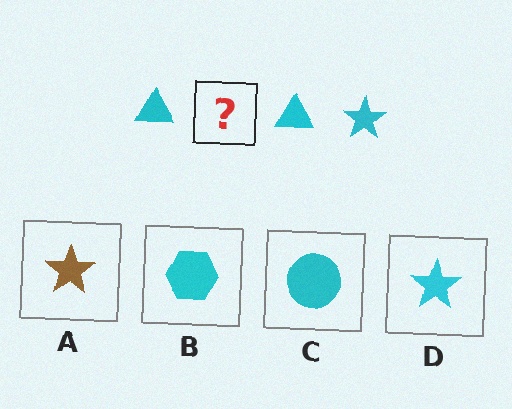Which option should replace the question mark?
Option D.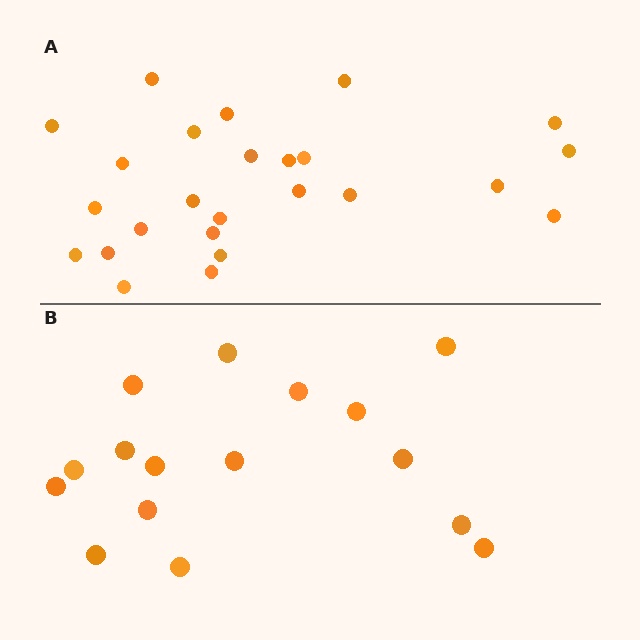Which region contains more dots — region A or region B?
Region A (the top region) has more dots.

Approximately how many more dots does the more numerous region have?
Region A has roughly 8 or so more dots than region B.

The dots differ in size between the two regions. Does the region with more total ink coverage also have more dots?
No. Region B has more total ink coverage because its dots are larger, but region A actually contains more individual dots. Total area can be misleading — the number of items is what matters here.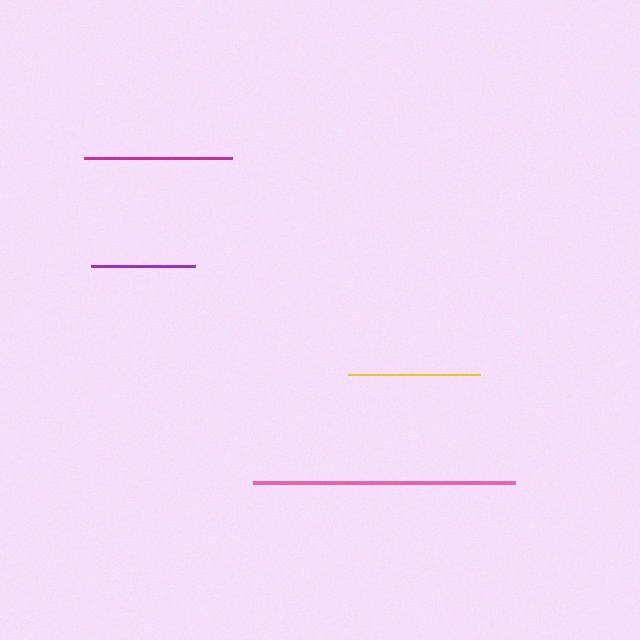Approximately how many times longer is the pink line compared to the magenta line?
The pink line is approximately 1.8 times the length of the magenta line.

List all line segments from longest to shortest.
From longest to shortest: pink, magenta, yellow, purple.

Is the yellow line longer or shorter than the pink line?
The pink line is longer than the yellow line.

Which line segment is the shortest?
The purple line is the shortest at approximately 104 pixels.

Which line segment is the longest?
The pink line is the longest at approximately 263 pixels.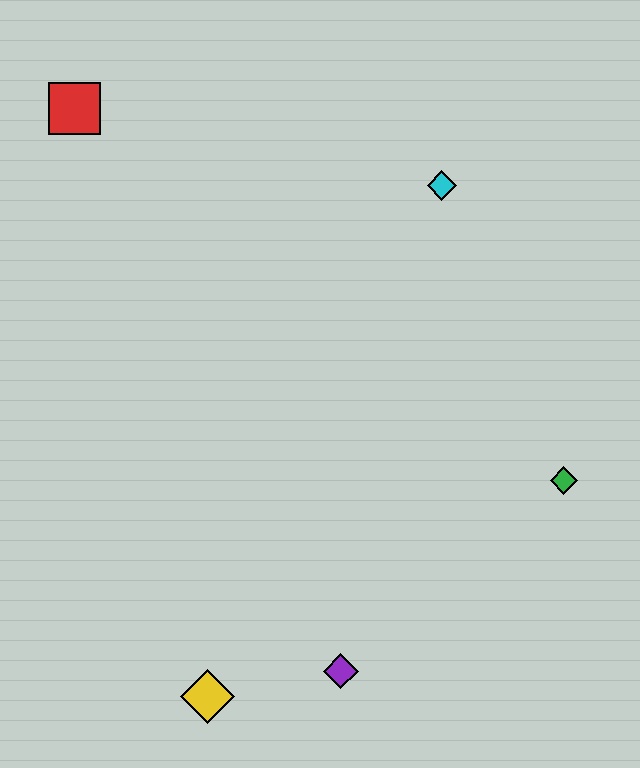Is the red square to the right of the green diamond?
No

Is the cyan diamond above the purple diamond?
Yes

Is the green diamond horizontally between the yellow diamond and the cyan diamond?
No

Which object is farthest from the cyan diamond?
The yellow diamond is farthest from the cyan diamond.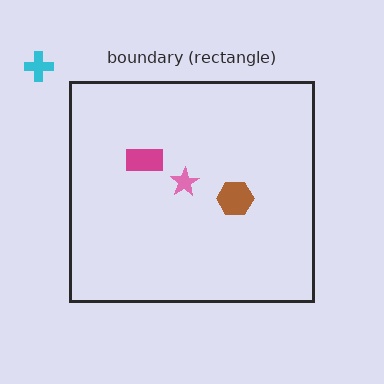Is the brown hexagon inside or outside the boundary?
Inside.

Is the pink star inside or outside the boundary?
Inside.